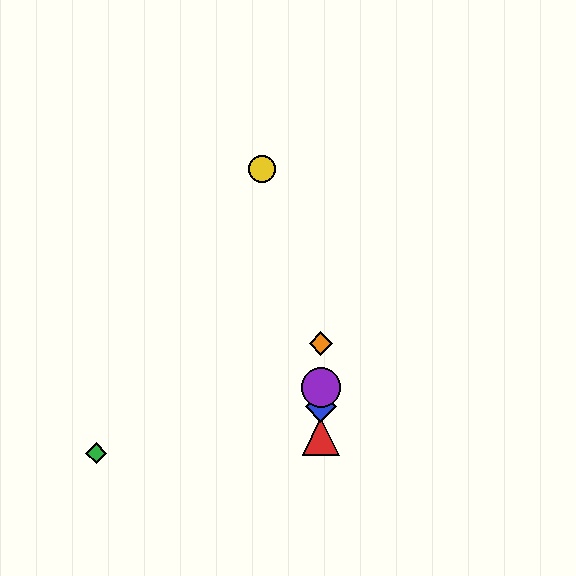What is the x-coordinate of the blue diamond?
The blue diamond is at x≈321.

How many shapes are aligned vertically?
4 shapes (the red triangle, the blue diamond, the purple circle, the orange diamond) are aligned vertically.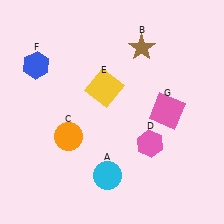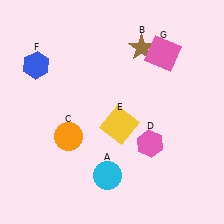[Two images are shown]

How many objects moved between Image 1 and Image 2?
2 objects moved between the two images.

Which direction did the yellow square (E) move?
The yellow square (E) moved down.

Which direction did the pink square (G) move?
The pink square (G) moved up.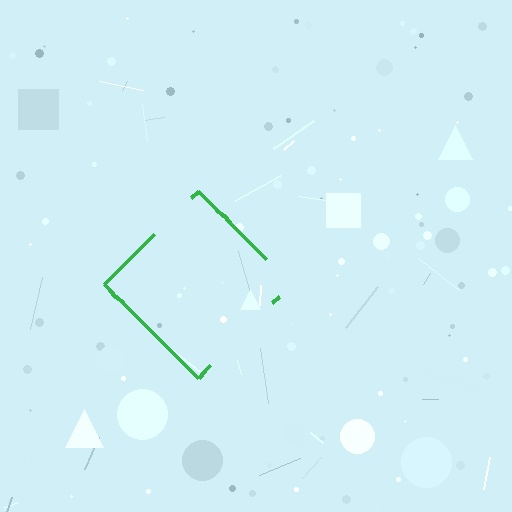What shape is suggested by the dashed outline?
The dashed outline suggests a diamond.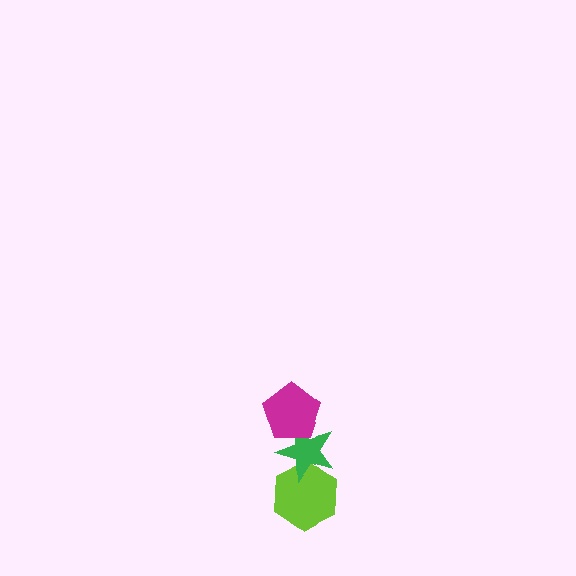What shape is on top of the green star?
The magenta pentagon is on top of the green star.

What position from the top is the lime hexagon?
The lime hexagon is 3rd from the top.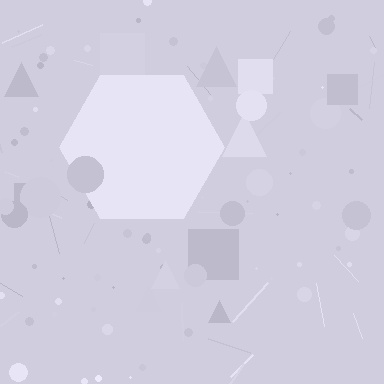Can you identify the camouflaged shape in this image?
The camouflaged shape is a hexagon.